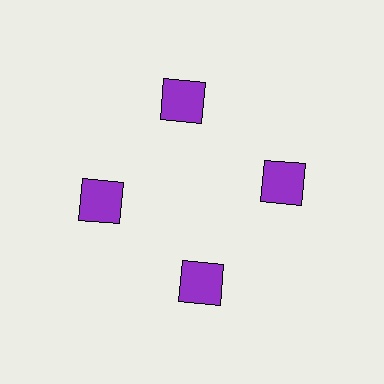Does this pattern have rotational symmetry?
Yes, this pattern has 4-fold rotational symmetry. It looks the same after rotating 90 degrees around the center.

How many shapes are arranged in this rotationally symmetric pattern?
There are 4 shapes, arranged in 4 groups of 1.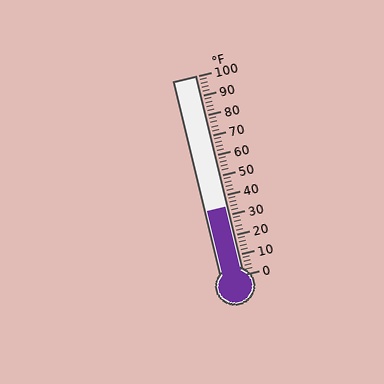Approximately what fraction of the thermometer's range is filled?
The thermometer is filled to approximately 35% of its range.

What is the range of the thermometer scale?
The thermometer scale ranges from 0°F to 100°F.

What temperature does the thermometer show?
The thermometer shows approximately 34°F.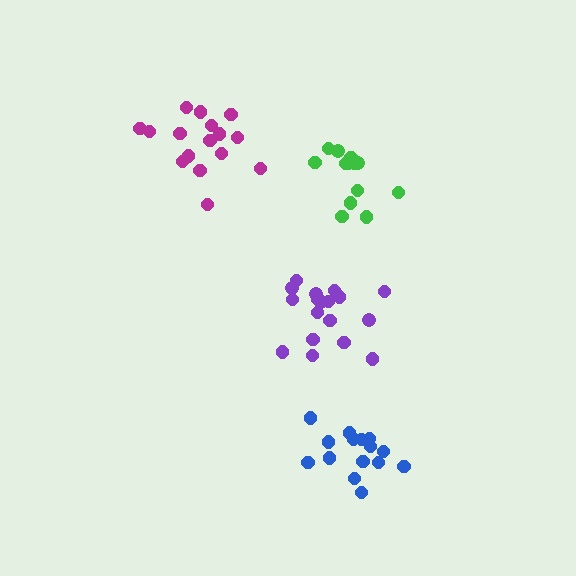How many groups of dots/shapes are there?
There are 4 groups.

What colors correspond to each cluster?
The clusters are colored: magenta, blue, green, purple.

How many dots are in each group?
Group 1: 16 dots, Group 2: 15 dots, Group 3: 13 dots, Group 4: 19 dots (63 total).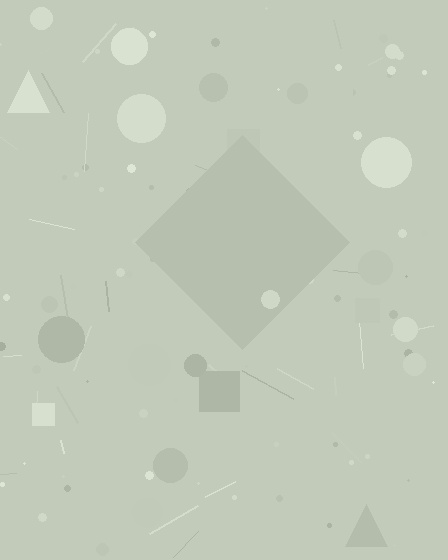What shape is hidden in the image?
A diamond is hidden in the image.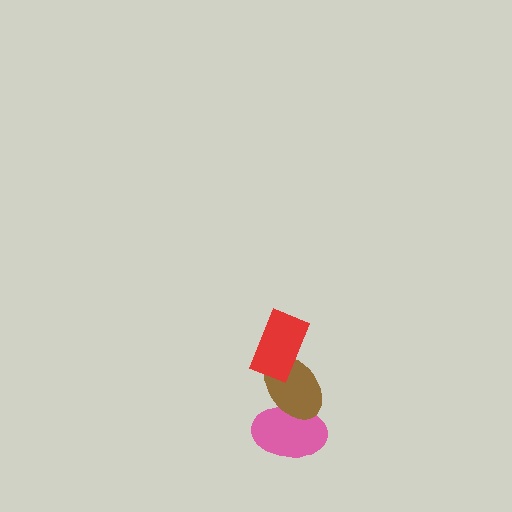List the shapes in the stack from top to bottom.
From top to bottom: the red rectangle, the brown ellipse, the pink ellipse.